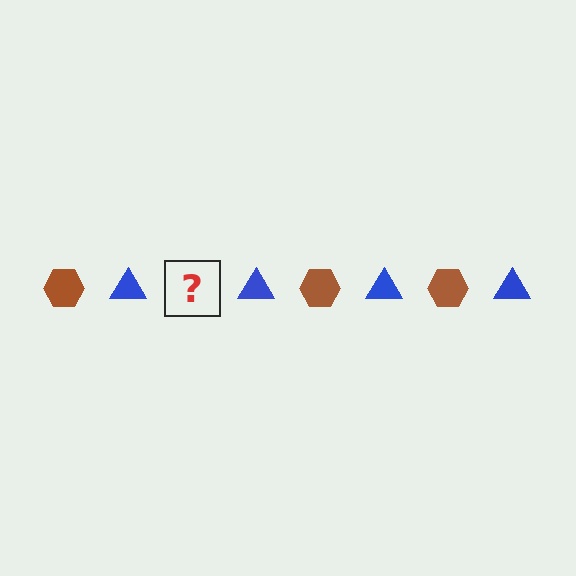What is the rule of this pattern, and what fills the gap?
The rule is that the pattern alternates between brown hexagon and blue triangle. The gap should be filled with a brown hexagon.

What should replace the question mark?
The question mark should be replaced with a brown hexagon.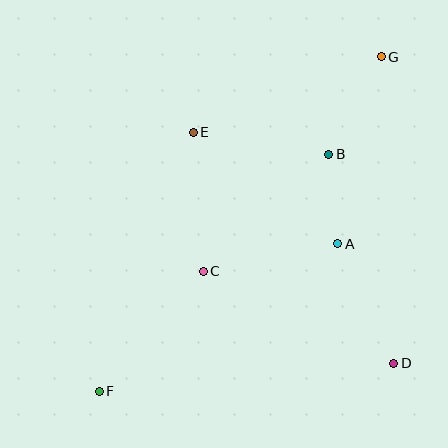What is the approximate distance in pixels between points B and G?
The distance between B and G is approximately 111 pixels.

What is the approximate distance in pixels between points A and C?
The distance between A and C is approximately 137 pixels.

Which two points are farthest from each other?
Points F and G are farthest from each other.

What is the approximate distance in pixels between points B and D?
The distance between B and D is approximately 219 pixels.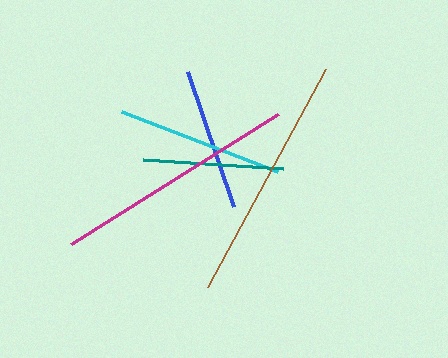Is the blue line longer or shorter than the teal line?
The blue line is longer than the teal line.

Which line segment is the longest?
The brown line is the longest at approximately 248 pixels.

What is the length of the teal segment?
The teal segment is approximately 140 pixels long.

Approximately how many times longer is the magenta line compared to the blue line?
The magenta line is approximately 1.7 times the length of the blue line.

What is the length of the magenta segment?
The magenta segment is approximately 244 pixels long.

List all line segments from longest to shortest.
From longest to shortest: brown, magenta, cyan, blue, teal.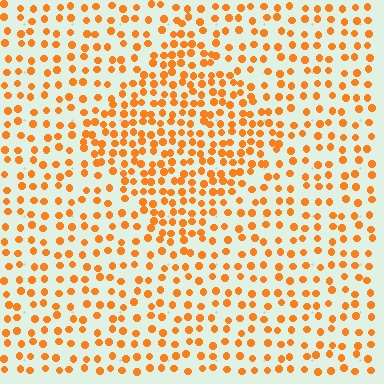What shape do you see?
I see a diamond.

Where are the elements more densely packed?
The elements are more densely packed inside the diamond boundary.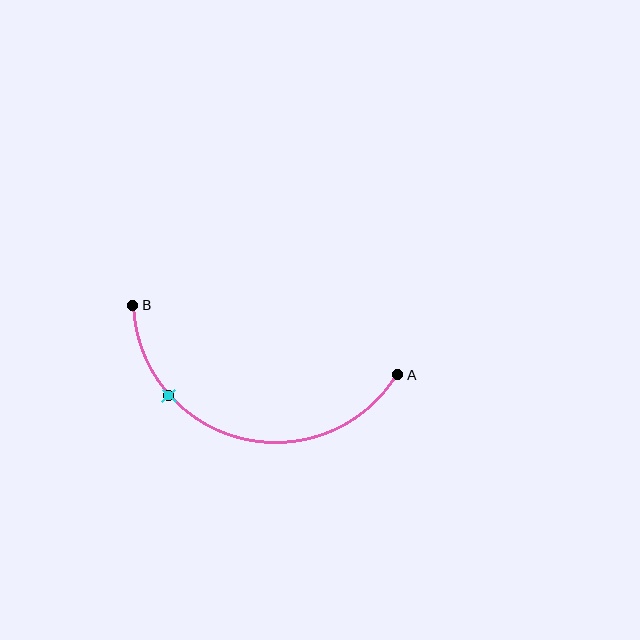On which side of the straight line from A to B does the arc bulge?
The arc bulges below the straight line connecting A and B.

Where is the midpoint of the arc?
The arc midpoint is the point on the curve farthest from the straight line joining A and B. It sits below that line.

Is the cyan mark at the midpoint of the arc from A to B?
No. The cyan mark lies on the arc but is closer to endpoint B. The arc midpoint would be at the point on the curve equidistant along the arc from both A and B.